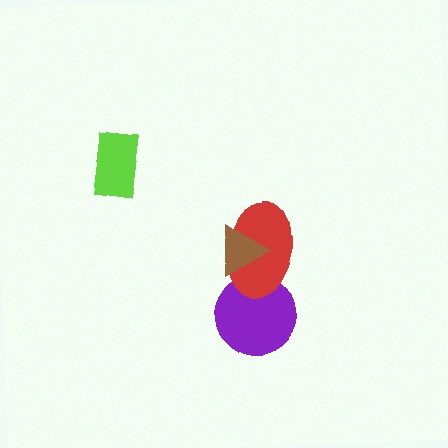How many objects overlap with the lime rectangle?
0 objects overlap with the lime rectangle.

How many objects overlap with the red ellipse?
2 objects overlap with the red ellipse.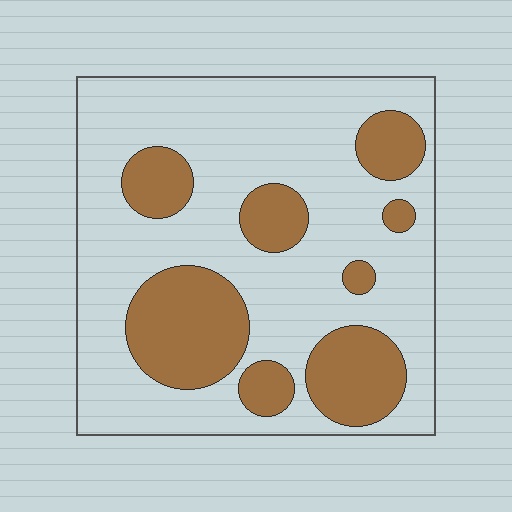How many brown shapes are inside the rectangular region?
8.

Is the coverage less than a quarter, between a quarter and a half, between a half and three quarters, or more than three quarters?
Between a quarter and a half.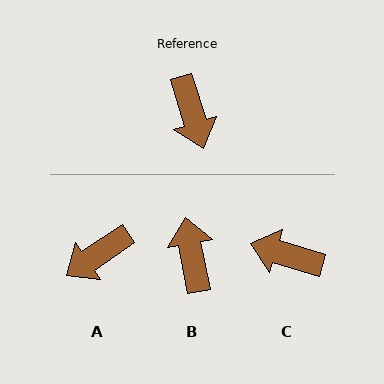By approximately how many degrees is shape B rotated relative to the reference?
Approximately 174 degrees counter-clockwise.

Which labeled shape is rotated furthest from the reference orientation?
B, about 174 degrees away.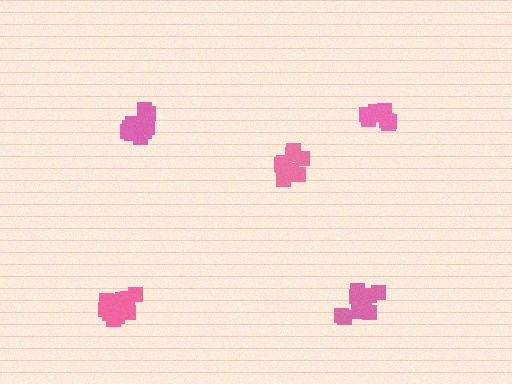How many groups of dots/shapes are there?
There are 5 groups.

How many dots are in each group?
Group 1: 12 dots, Group 2: 11 dots, Group 3: 12 dots, Group 4: 9 dots, Group 5: 10 dots (54 total).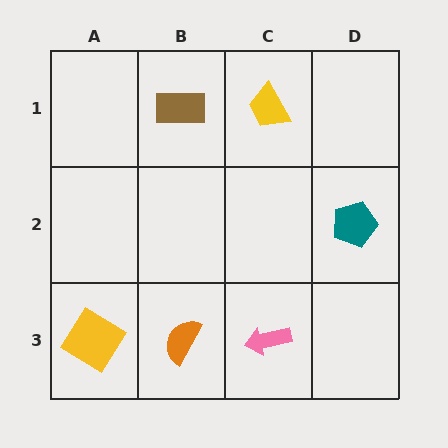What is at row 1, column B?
A brown rectangle.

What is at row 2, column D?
A teal pentagon.